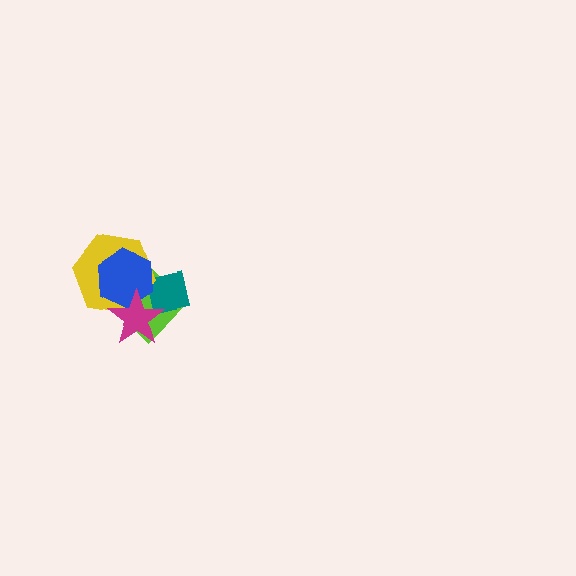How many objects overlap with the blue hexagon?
4 objects overlap with the blue hexagon.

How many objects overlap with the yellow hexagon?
4 objects overlap with the yellow hexagon.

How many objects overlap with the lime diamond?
4 objects overlap with the lime diamond.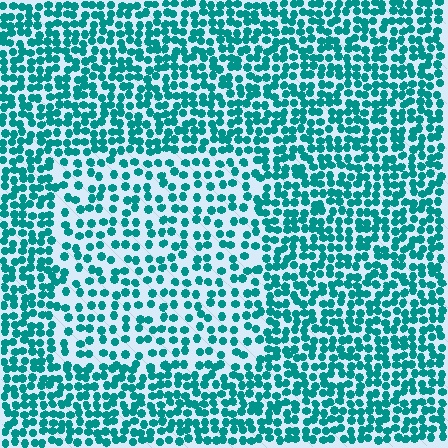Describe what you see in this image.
The image contains small teal elements arranged at two different densities. A rectangle-shaped region is visible where the elements are less densely packed than the surrounding area.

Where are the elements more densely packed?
The elements are more densely packed outside the rectangle boundary.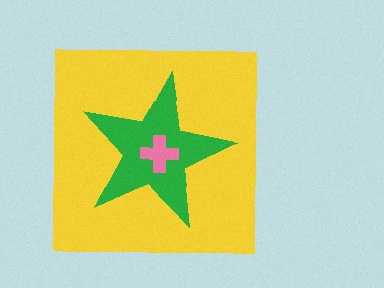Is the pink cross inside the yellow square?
Yes.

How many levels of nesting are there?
3.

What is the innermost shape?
The pink cross.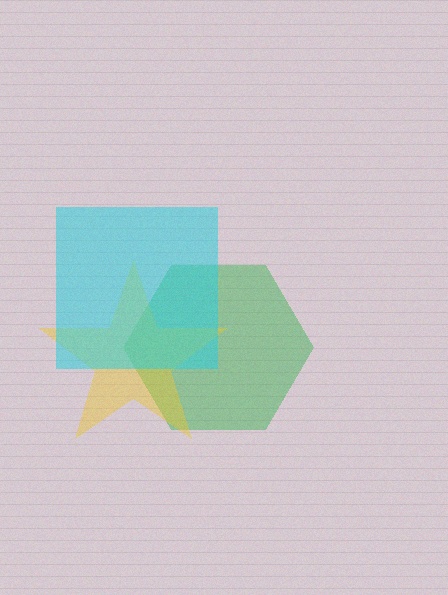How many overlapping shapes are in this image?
There are 3 overlapping shapes in the image.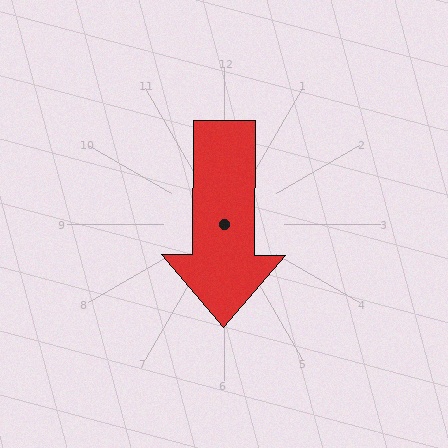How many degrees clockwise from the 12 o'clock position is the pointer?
Approximately 180 degrees.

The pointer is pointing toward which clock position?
Roughly 6 o'clock.